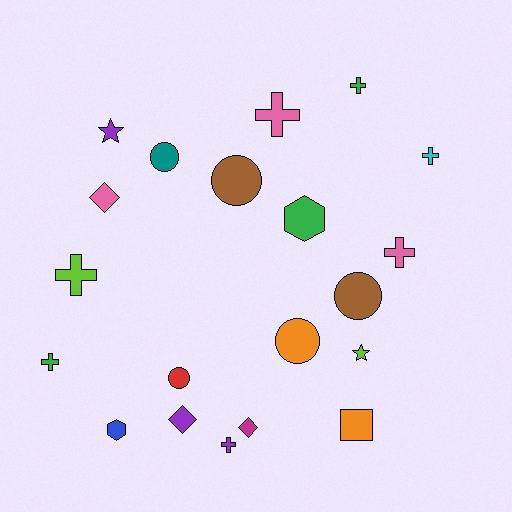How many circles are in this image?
There are 5 circles.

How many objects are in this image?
There are 20 objects.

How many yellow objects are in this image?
There are no yellow objects.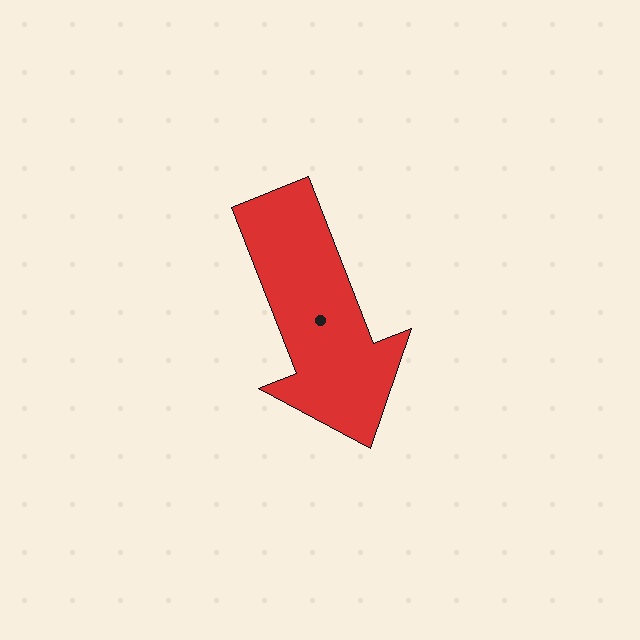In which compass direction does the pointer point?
South.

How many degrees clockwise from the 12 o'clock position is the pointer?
Approximately 159 degrees.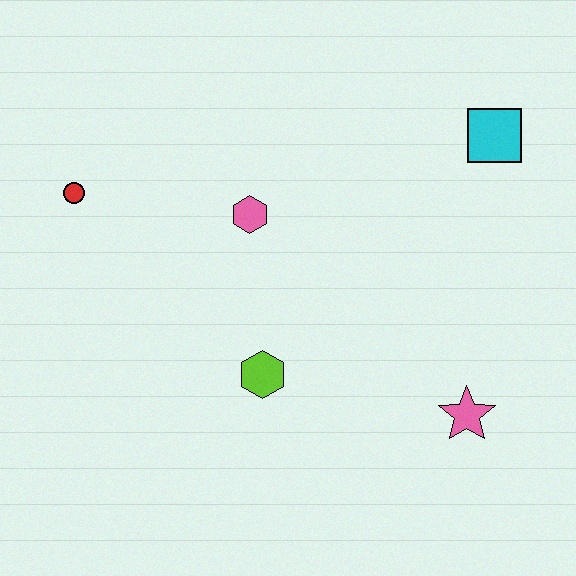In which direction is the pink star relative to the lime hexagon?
The pink star is to the right of the lime hexagon.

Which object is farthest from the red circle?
The pink star is farthest from the red circle.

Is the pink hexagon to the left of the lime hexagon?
Yes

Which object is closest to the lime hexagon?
The pink hexagon is closest to the lime hexagon.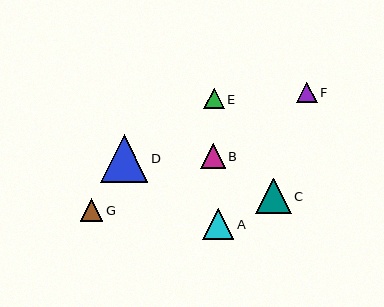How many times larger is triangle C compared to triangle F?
Triangle C is approximately 1.8 times the size of triangle F.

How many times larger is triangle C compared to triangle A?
Triangle C is approximately 1.1 times the size of triangle A.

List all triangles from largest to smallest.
From largest to smallest: D, C, A, B, G, E, F.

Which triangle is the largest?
Triangle D is the largest with a size of approximately 47 pixels.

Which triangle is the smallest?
Triangle F is the smallest with a size of approximately 20 pixels.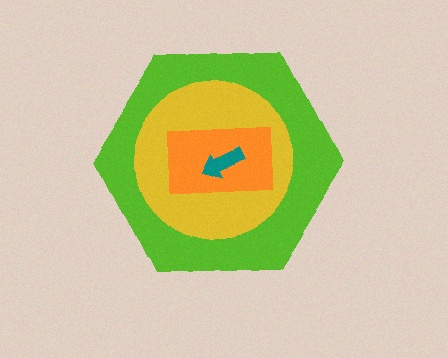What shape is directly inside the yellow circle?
The orange rectangle.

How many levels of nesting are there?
4.